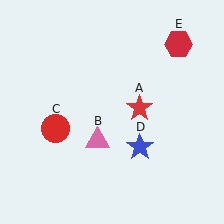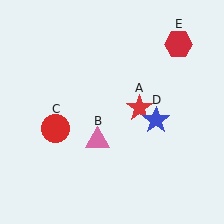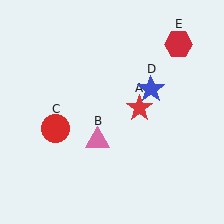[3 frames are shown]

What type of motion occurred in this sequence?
The blue star (object D) rotated counterclockwise around the center of the scene.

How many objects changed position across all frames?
1 object changed position: blue star (object D).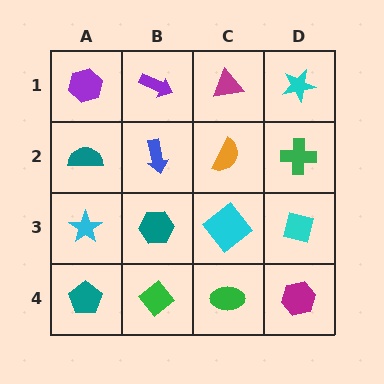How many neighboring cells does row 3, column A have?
3.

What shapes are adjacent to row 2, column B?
A purple arrow (row 1, column B), a teal hexagon (row 3, column B), a teal semicircle (row 2, column A), an orange semicircle (row 2, column C).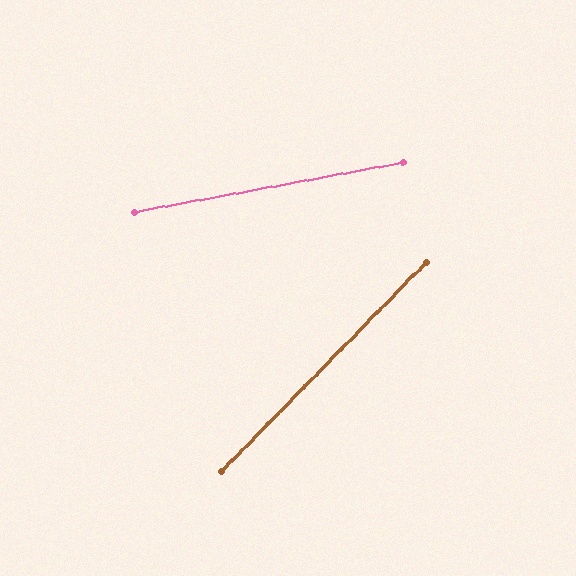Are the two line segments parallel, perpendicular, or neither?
Neither parallel nor perpendicular — they differ by about 35°.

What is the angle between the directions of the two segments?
Approximately 35 degrees.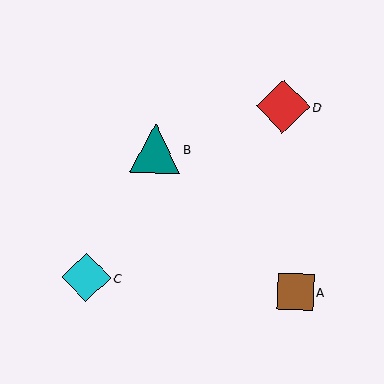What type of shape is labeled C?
Shape C is a cyan diamond.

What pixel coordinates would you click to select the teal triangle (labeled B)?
Click at (155, 148) to select the teal triangle B.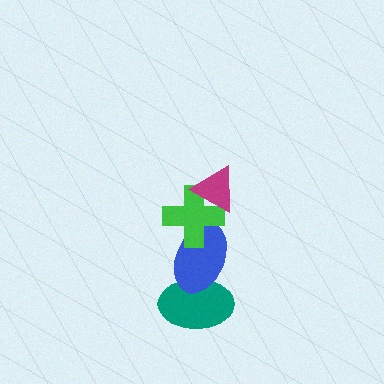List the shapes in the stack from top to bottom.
From top to bottom: the magenta triangle, the green cross, the blue ellipse, the teal ellipse.